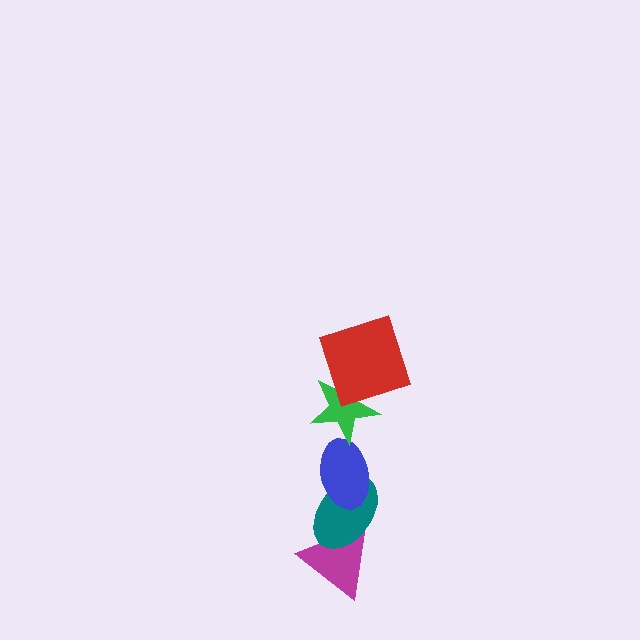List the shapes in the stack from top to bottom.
From top to bottom: the red square, the green star, the blue ellipse, the teal ellipse, the magenta triangle.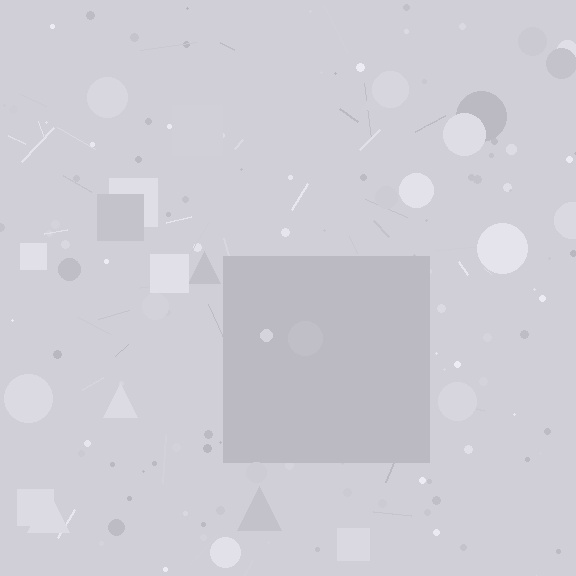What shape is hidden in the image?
A square is hidden in the image.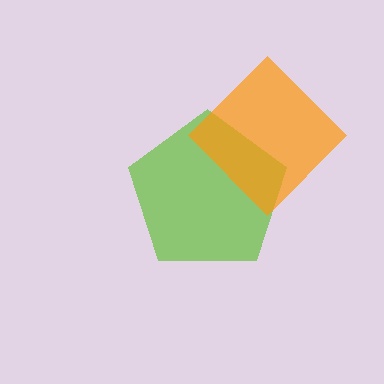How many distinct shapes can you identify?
There are 2 distinct shapes: a lime pentagon, an orange diamond.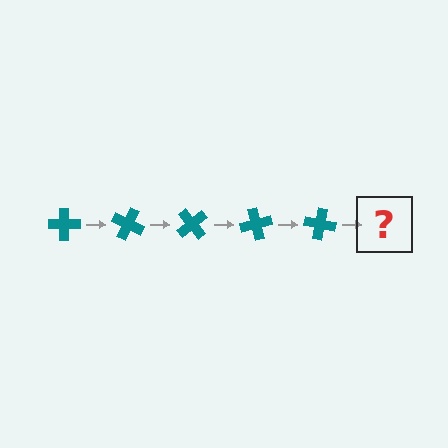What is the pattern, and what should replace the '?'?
The pattern is that the cross rotates 25 degrees each step. The '?' should be a teal cross rotated 125 degrees.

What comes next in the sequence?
The next element should be a teal cross rotated 125 degrees.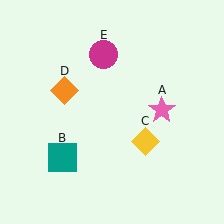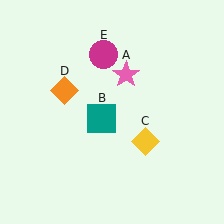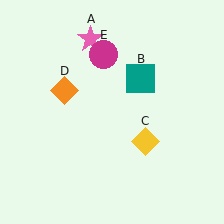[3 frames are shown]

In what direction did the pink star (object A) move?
The pink star (object A) moved up and to the left.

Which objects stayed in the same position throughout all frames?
Yellow diamond (object C) and orange diamond (object D) and magenta circle (object E) remained stationary.